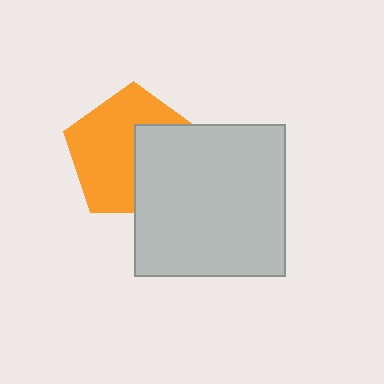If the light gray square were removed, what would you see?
You would see the complete orange pentagon.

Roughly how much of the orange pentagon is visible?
About half of it is visible (roughly 60%).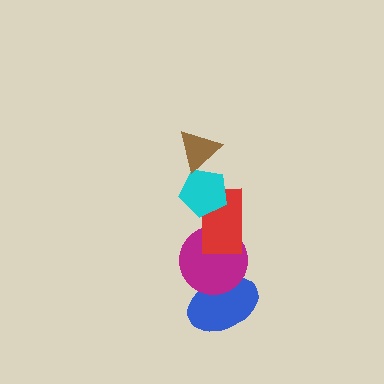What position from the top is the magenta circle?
The magenta circle is 4th from the top.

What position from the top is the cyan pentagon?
The cyan pentagon is 2nd from the top.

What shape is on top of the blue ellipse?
The magenta circle is on top of the blue ellipse.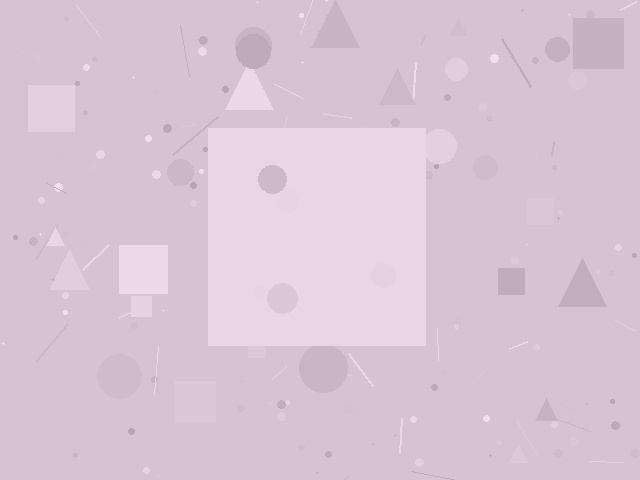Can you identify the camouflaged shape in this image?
The camouflaged shape is a square.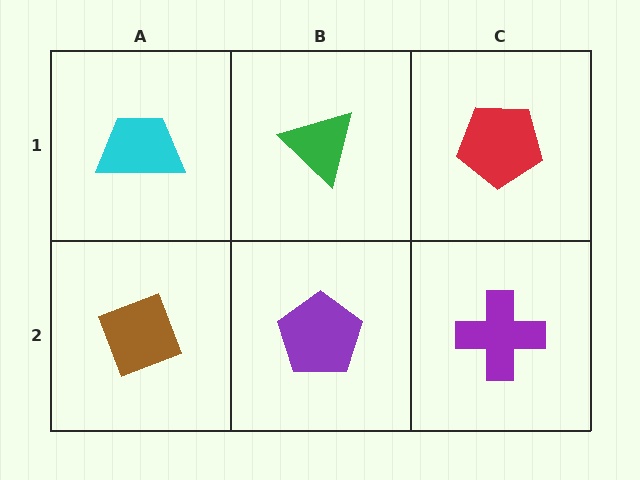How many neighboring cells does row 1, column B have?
3.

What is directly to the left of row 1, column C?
A green triangle.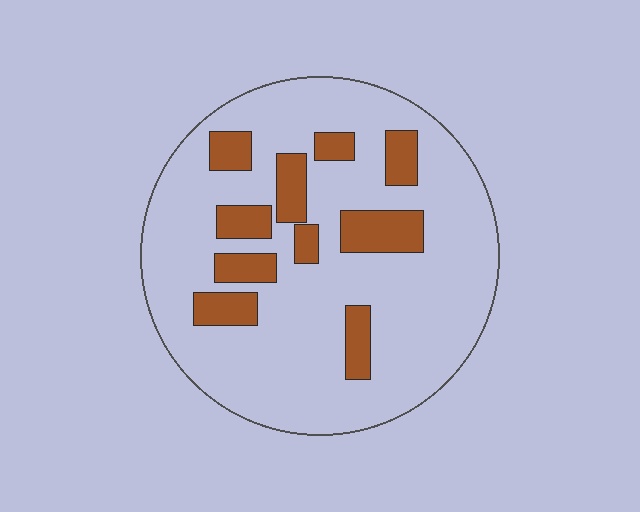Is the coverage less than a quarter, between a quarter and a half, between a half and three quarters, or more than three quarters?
Less than a quarter.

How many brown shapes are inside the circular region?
10.